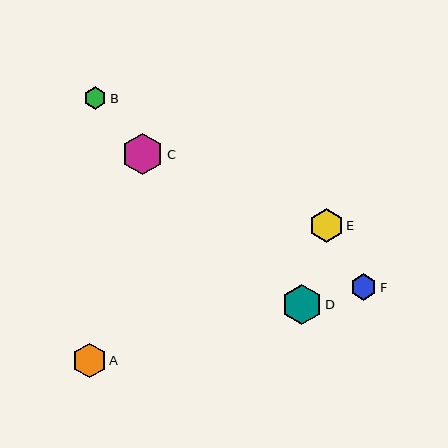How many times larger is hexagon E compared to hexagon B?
Hexagon E is approximately 1.5 times the size of hexagon B.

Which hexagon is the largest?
Hexagon C is the largest with a size of approximately 42 pixels.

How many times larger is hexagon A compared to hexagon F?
Hexagon A is approximately 1.3 times the size of hexagon F.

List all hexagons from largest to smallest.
From largest to smallest: C, D, A, E, F, B.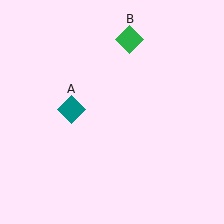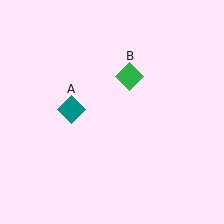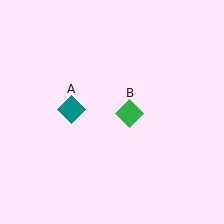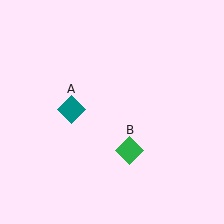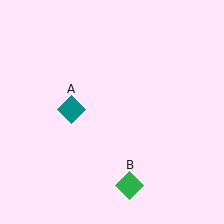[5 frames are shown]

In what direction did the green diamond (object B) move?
The green diamond (object B) moved down.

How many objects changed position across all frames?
1 object changed position: green diamond (object B).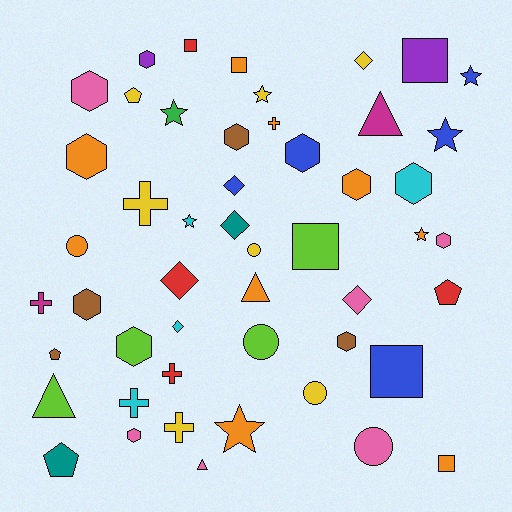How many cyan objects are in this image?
There are 4 cyan objects.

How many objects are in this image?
There are 50 objects.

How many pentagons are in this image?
There are 4 pentagons.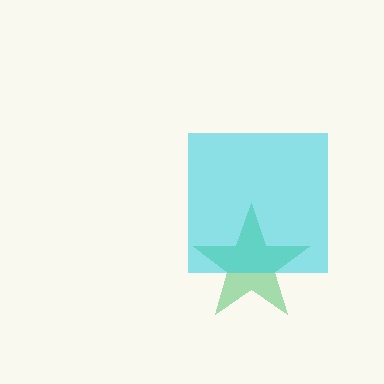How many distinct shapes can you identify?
There are 2 distinct shapes: a green star, a cyan square.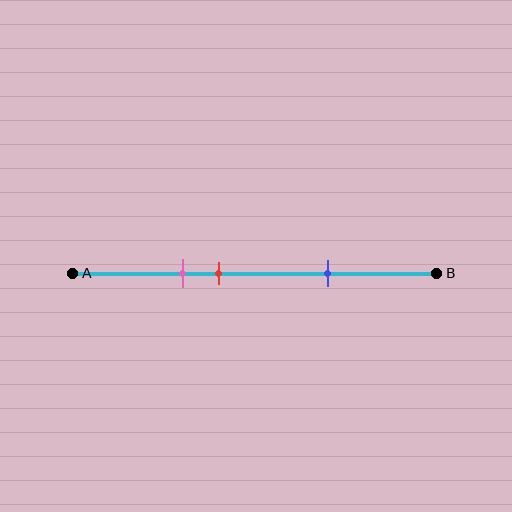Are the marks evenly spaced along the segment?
No, the marks are not evenly spaced.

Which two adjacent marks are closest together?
The pink and red marks are the closest adjacent pair.